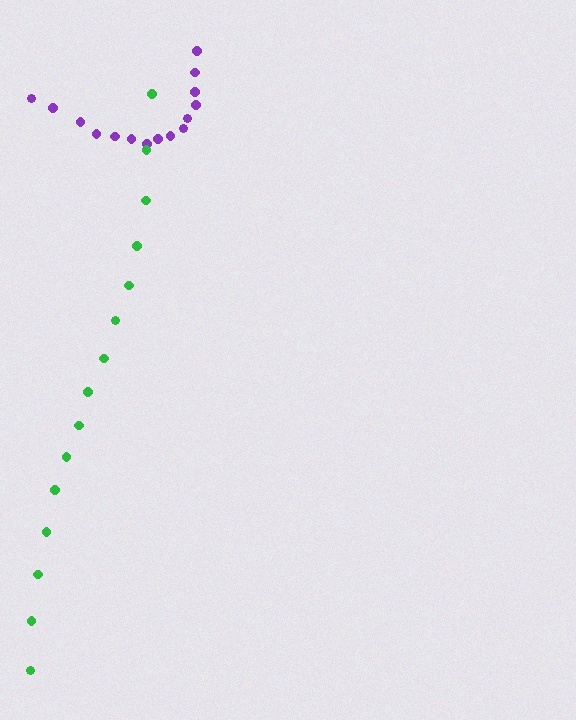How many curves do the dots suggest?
There are 2 distinct paths.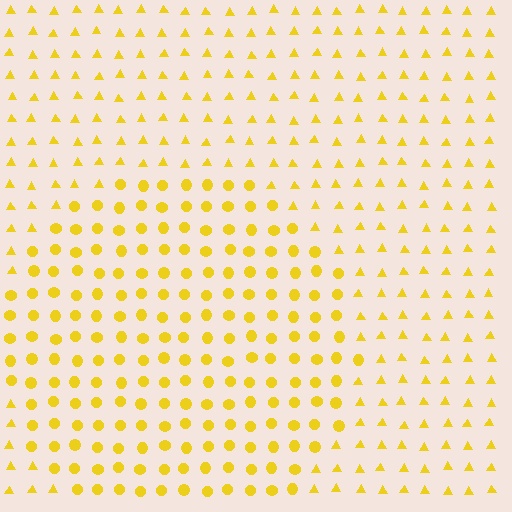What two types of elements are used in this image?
The image uses circles inside the circle region and triangles outside it.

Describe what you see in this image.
The image is filled with small yellow elements arranged in a uniform grid. A circle-shaped region contains circles, while the surrounding area contains triangles. The boundary is defined purely by the change in element shape.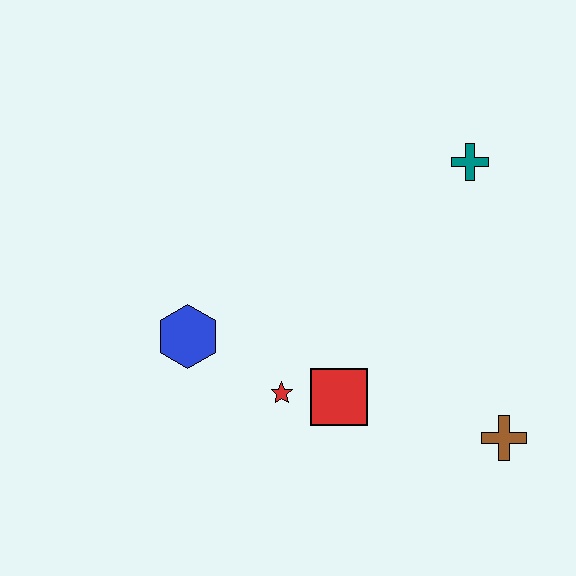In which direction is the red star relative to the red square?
The red star is to the left of the red square.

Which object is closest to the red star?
The red square is closest to the red star.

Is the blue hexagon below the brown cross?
No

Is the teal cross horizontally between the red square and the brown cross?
Yes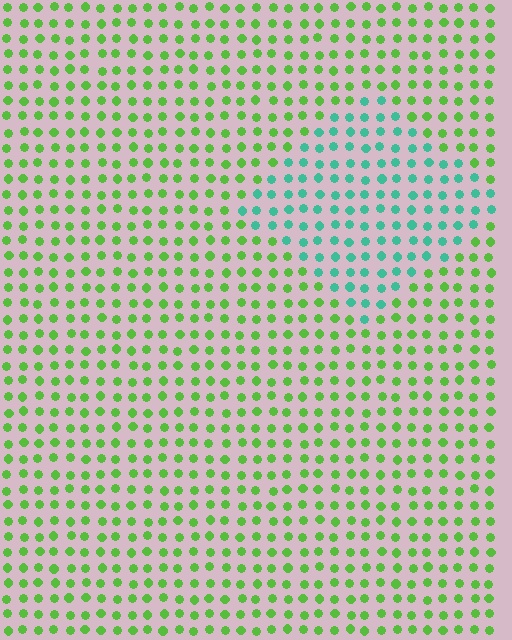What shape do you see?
I see a diamond.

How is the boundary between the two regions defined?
The boundary is defined purely by a slight shift in hue (about 54 degrees). Spacing, size, and orientation are identical on both sides.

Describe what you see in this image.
The image is filled with small lime elements in a uniform arrangement. A diamond-shaped region is visible where the elements are tinted to a slightly different hue, forming a subtle color boundary.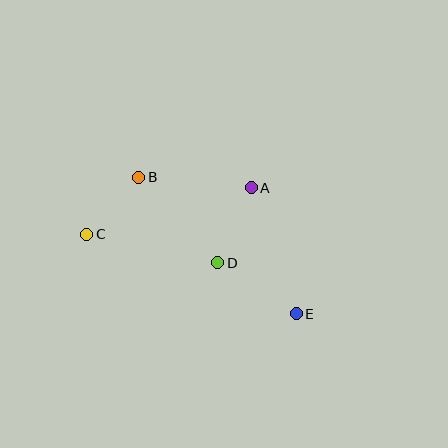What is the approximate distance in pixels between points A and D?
The distance between A and D is approximately 82 pixels.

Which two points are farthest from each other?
Points C and E are farthest from each other.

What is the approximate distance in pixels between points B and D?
The distance between B and D is approximately 116 pixels.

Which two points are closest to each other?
Points B and C are closest to each other.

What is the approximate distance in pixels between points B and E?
The distance between B and E is approximately 208 pixels.